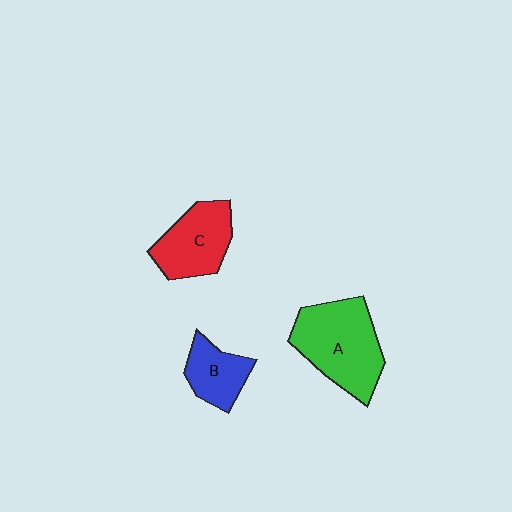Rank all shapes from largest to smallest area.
From largest to smallest: A (green), C (red), B (blue).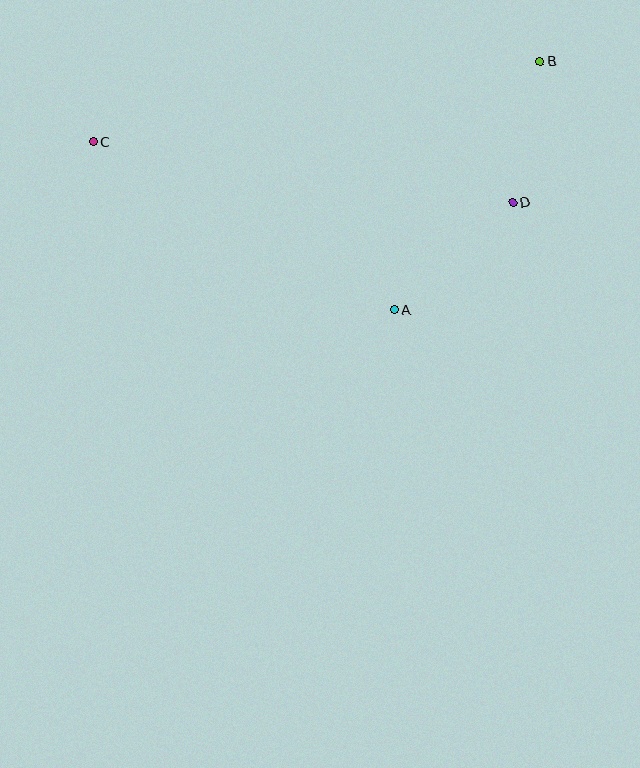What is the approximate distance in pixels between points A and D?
The distance between A and D is approximately 159 pixels.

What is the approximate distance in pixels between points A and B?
The distance between A and B is approximately 288 pixels.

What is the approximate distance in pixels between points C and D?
The distance between C and D is approximately 423 pixels.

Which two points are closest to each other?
Points B and D are closest to each other.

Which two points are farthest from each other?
Points B and C are farthest from each other.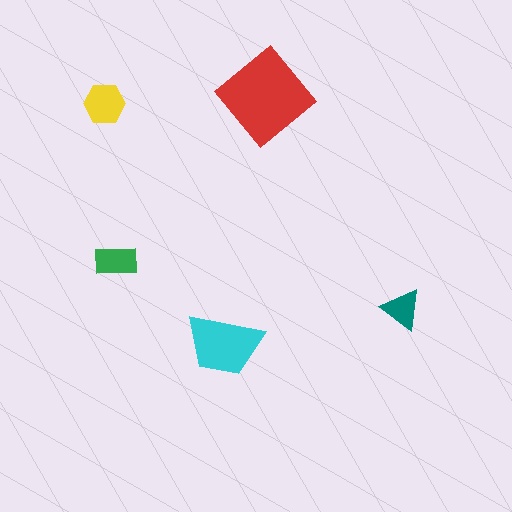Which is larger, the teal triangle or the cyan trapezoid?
The cyan trapezoid.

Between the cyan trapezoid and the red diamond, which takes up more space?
The red diamond.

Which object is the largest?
The red diamond.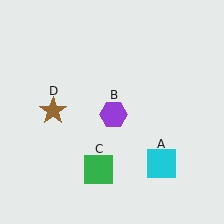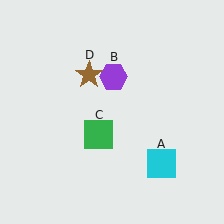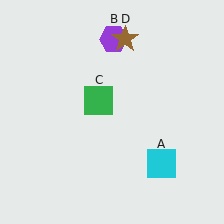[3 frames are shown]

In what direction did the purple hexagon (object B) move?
The purple hexagon (object B) moved up.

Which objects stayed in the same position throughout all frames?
Cyan square (object A) remained stationary.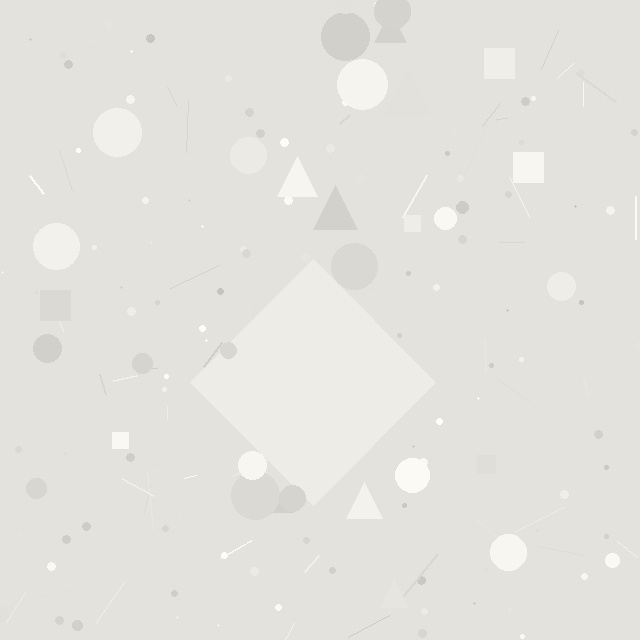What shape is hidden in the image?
A diamond is hidden in the image.